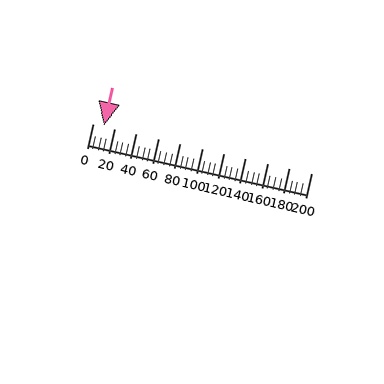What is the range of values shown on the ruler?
The ruler shows values from 0 to 200.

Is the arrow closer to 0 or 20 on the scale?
The arrow is closer to 20.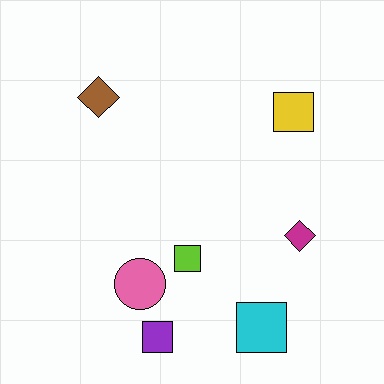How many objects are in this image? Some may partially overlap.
There are 7 objects.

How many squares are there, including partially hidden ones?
There are 4 squares.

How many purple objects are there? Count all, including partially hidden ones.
There is 1 purple object.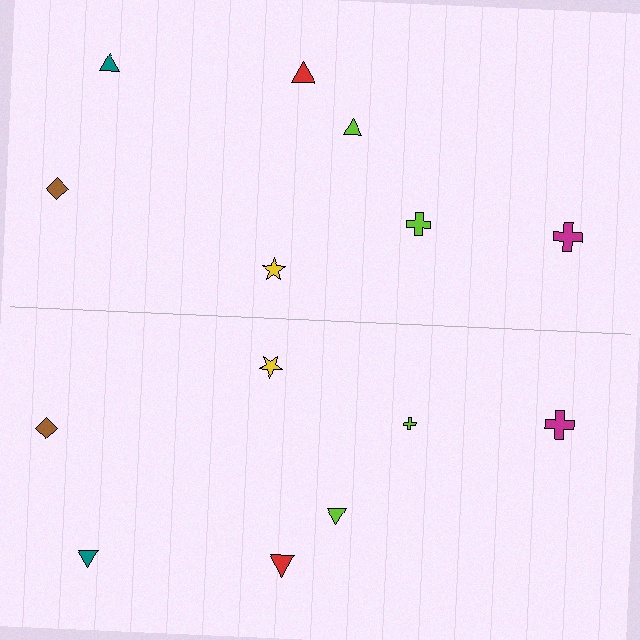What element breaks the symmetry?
The lime cross on the bottom side has a different size than its mirror counterpart.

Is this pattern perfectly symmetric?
No, the pattern is not perfectly symmetric. The lime cross on the bottom side has a different size than its mirror counterpart.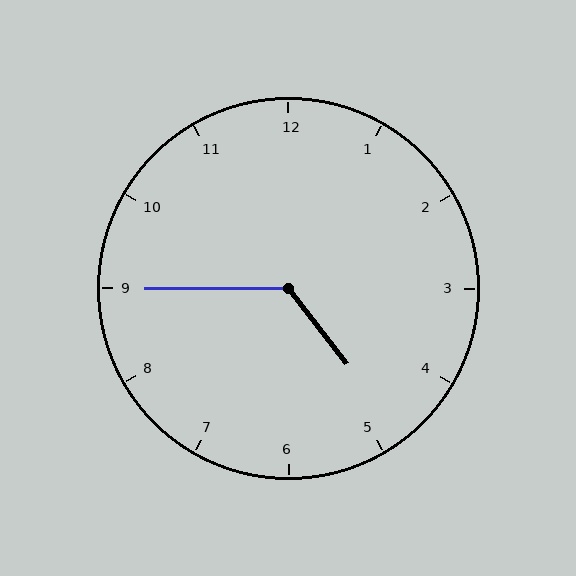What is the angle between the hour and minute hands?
Approximately 128 degrees.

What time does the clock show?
4:45.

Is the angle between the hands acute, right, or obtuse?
It is obtuse.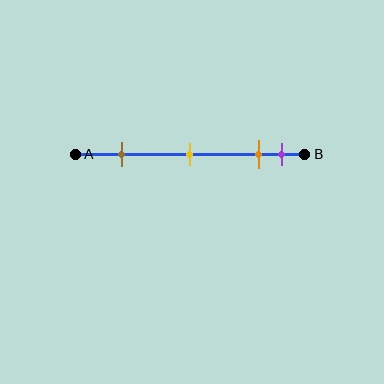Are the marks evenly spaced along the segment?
No, the marks are not evenly spaced.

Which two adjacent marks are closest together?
The orange and purple marks are the closest adjacent pair.